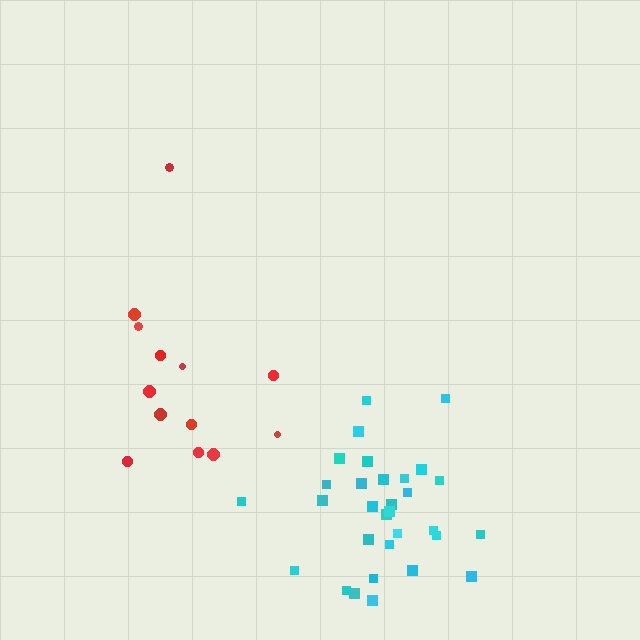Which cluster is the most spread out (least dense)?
Red.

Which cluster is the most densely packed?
Cyan.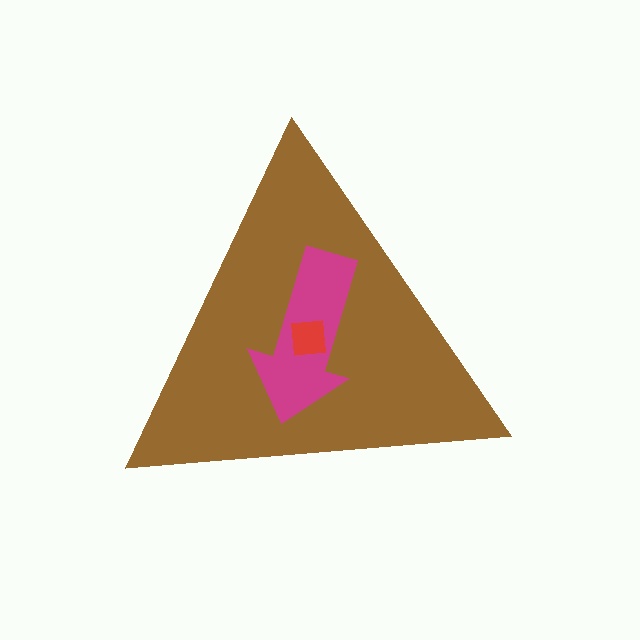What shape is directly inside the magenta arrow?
The red square.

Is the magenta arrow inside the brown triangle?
Yes.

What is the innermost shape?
The red square.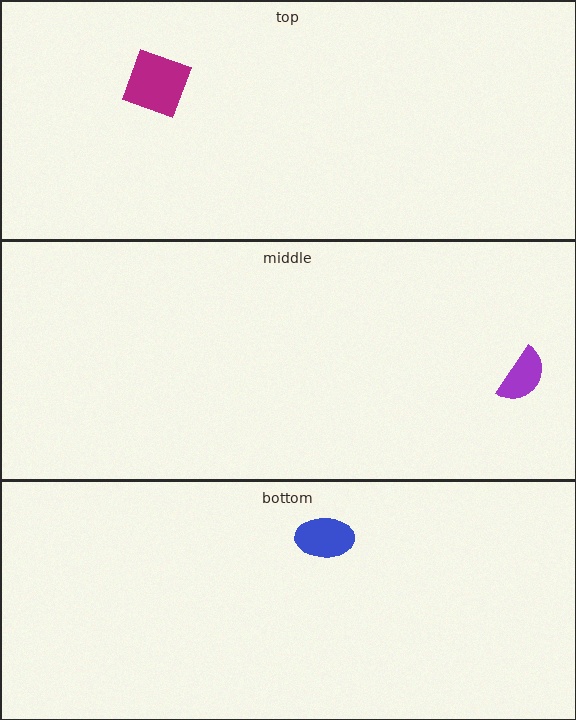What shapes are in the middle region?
The purple semicircle.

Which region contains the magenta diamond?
The top region.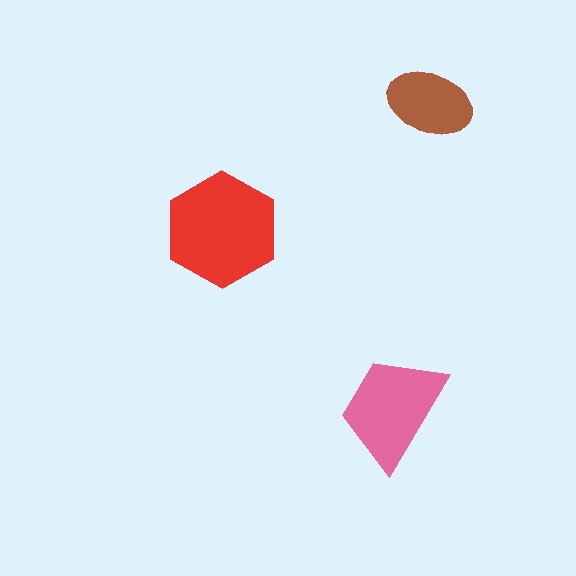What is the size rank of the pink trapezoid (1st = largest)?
2nd.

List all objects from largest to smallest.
The red hexagon, the pink trapezoid, the brown ellipse.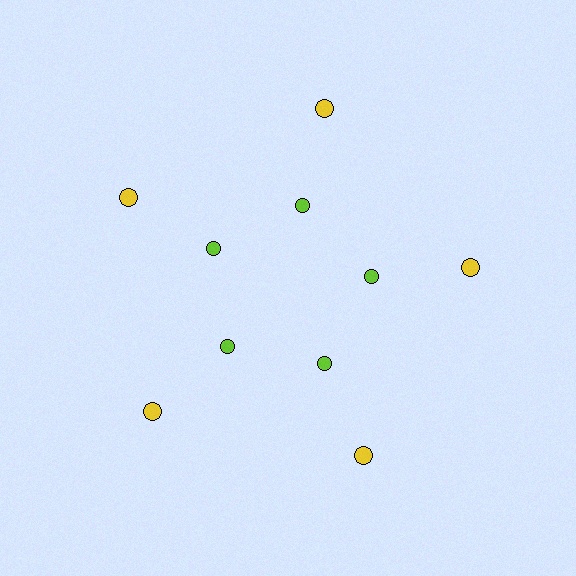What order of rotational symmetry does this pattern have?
This pattern has 5-fold rotational symmetry.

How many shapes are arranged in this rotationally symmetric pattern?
There are 10 shapes, arranged in 5 groups of 2.